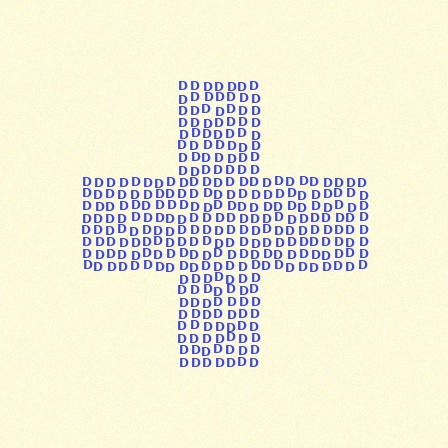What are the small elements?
The small elements are letter D's.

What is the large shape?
The large shape is a cross.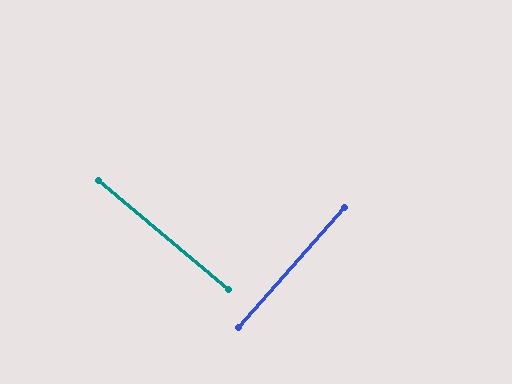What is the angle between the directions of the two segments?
Approximately 89 degrees.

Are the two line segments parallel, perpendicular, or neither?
Perpendicular — they meet at approximately 89°.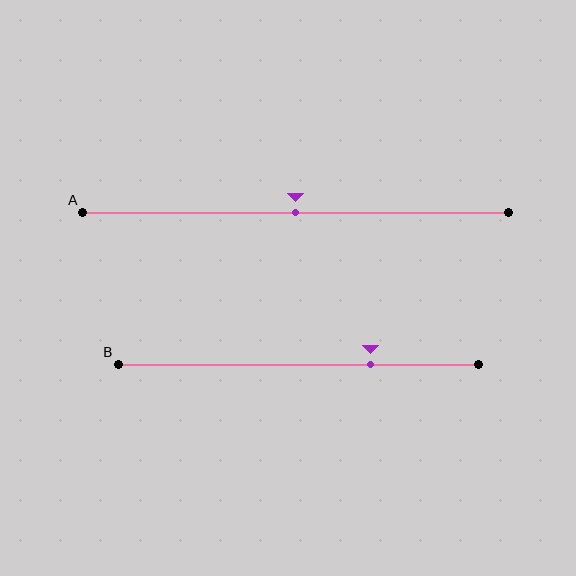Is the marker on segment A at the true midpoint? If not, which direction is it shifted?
Yes, the marker on segment A is at the true midpoint.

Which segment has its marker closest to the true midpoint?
Segment A has its marker closest to the true midpoint.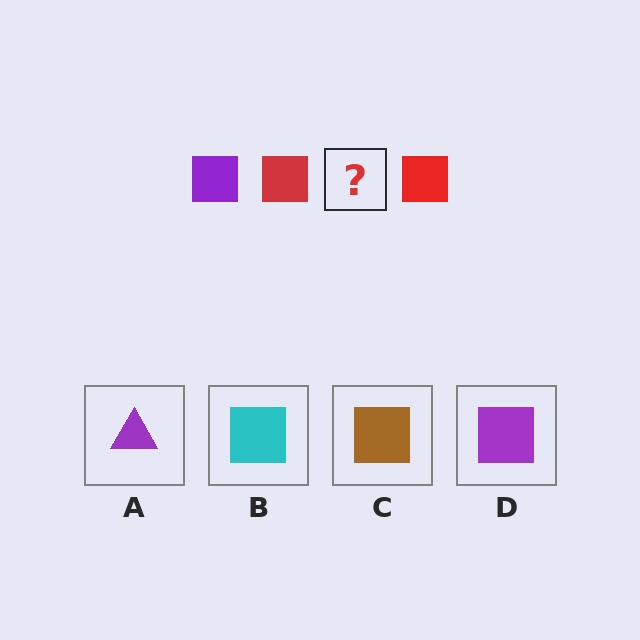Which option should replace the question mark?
Option D.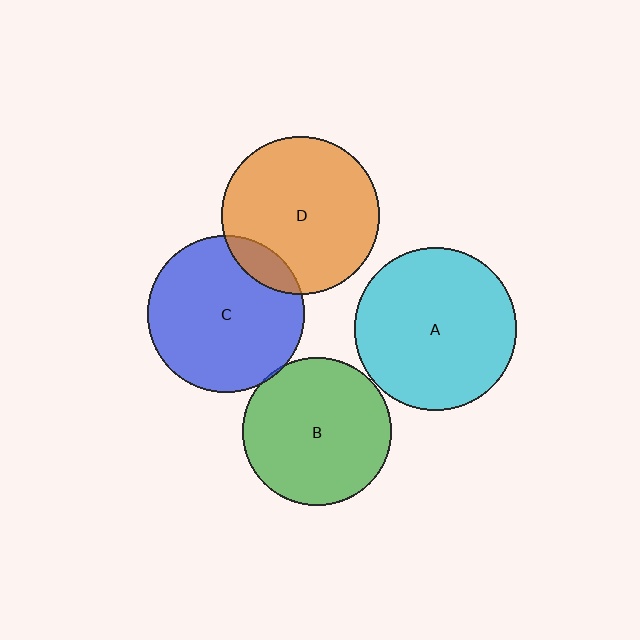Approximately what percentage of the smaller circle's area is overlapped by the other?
Approximately 10%.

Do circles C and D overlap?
Yes.